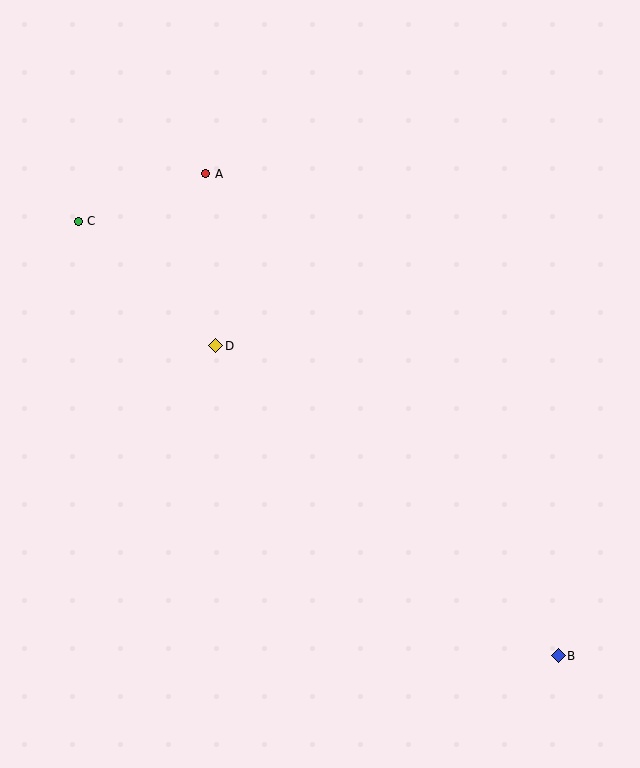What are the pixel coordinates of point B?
Point B is at (558, 656).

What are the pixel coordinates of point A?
Point A is at (206, 174).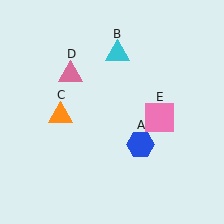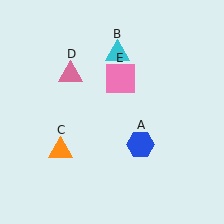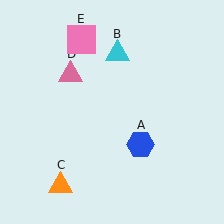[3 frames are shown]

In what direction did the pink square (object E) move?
The pink square (object E) moved up and to the left.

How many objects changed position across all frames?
2 objects changed position: orange triangle (object C), pink square (object E).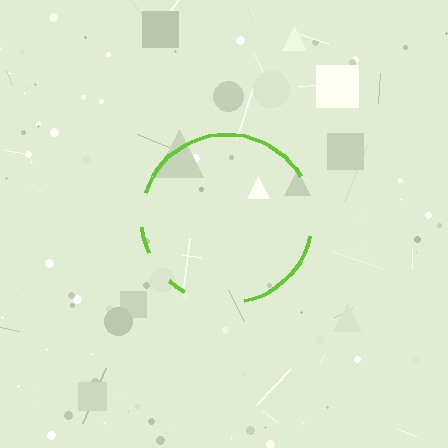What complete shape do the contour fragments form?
The contour fragments form a circle.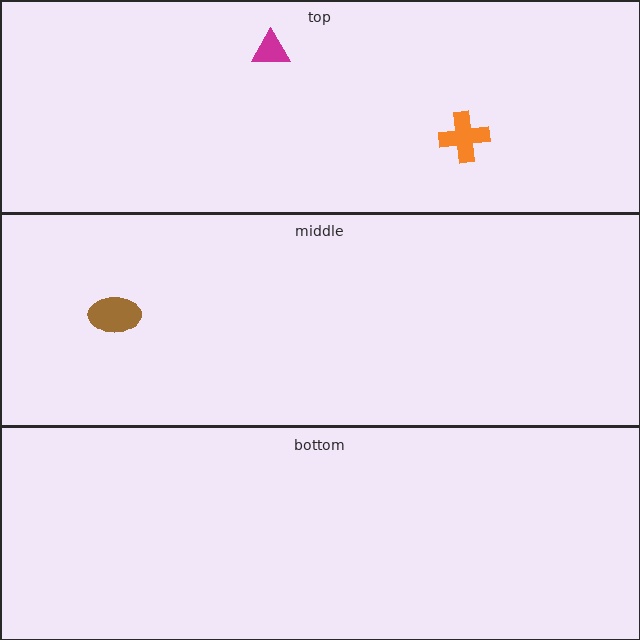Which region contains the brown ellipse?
The middle region.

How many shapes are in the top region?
2.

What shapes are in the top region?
The orange cross, the magenta triangle.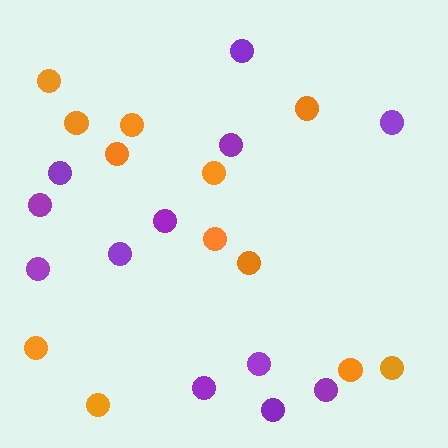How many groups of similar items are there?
There are 2 groups: one group of purple circles (12) and one group of orange circles (12).